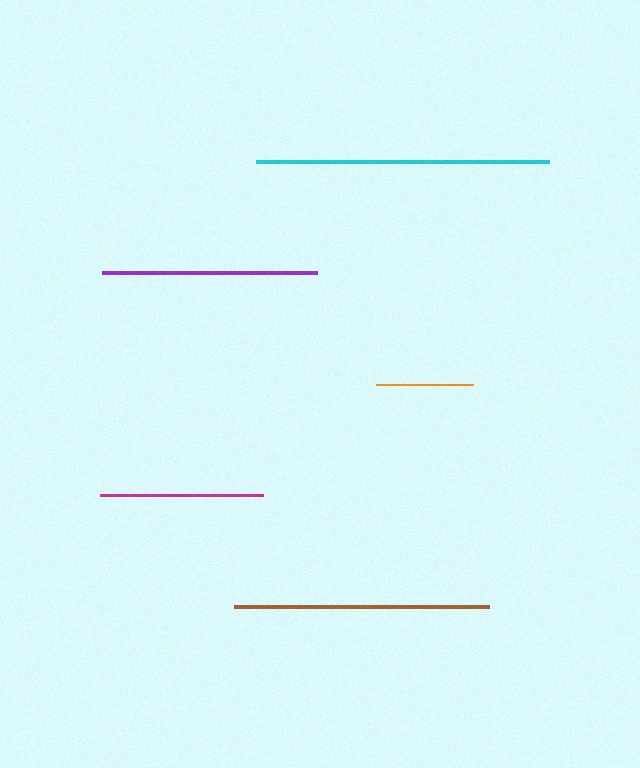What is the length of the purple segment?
The purple segment is approximately 215 pixels long.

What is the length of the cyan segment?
The cyan segment is approximately 292 pixels long.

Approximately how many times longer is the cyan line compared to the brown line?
The cyan line is approximately 1.1 times the length of the brown line.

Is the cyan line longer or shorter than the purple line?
The cyan line is longer than the purple line.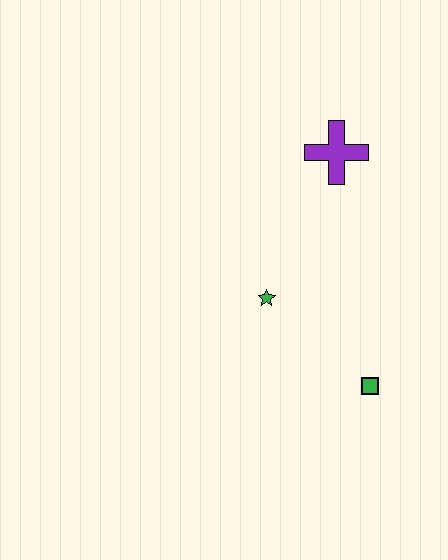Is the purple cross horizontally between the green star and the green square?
Yes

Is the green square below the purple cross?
Yes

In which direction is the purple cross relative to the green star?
The purple cross is above the green star.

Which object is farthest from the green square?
The purple cross is farthest from the green square.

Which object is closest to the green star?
The green square is closest to the green star.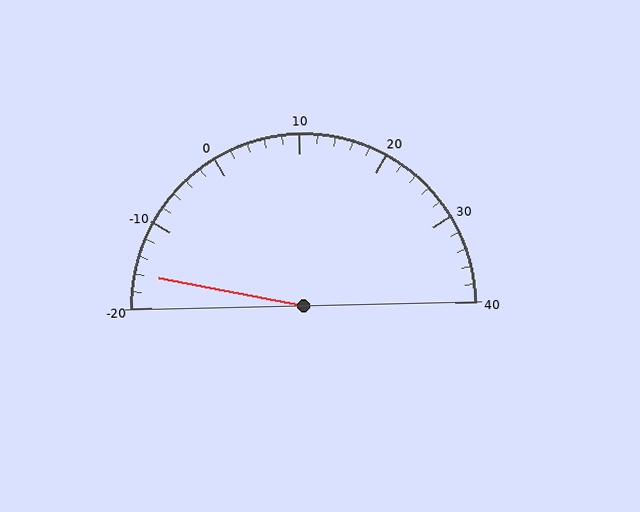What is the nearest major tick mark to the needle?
The nearest major tick mark is -20.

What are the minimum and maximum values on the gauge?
The gauge ranges from -20 to 40.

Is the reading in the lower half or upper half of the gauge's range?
The reading is in the lower half of the range (-20 to 40).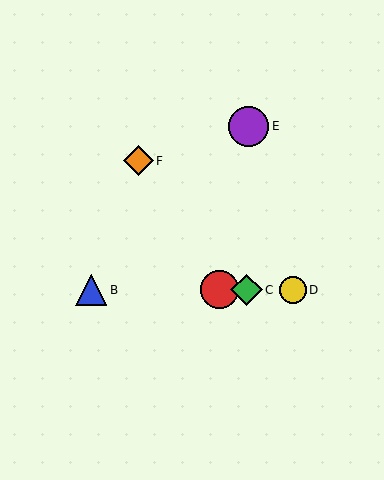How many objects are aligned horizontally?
4 objects (A, B, C, D) are aligned horizontally.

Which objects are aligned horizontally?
Objects A, B, C, D are aligned horizontally.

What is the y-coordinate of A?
Object A is at y≈290.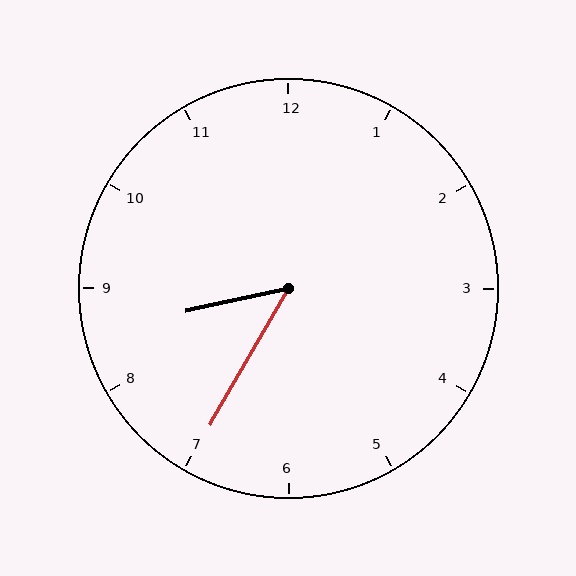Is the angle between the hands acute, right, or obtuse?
It is acute.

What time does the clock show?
8:35.